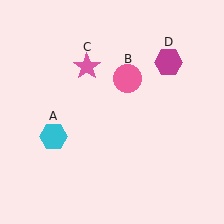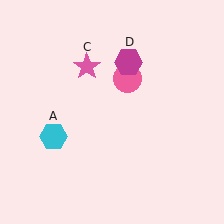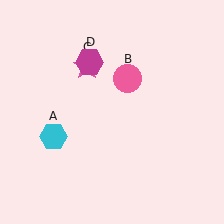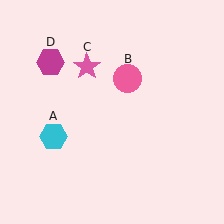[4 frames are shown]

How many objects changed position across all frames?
1 object changed position: magenta hexagon (object D).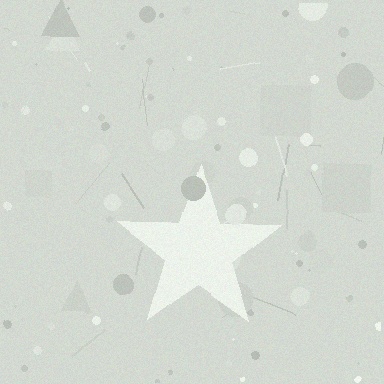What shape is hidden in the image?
A star is hidden in the image.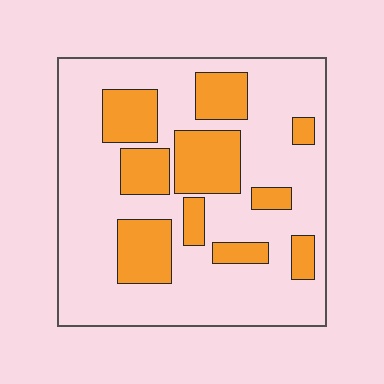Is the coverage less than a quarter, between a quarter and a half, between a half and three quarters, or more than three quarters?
Between a quarter and a half.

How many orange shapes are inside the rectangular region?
10.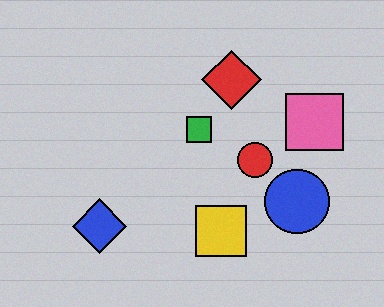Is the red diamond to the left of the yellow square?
No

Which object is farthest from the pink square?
The blue diamond is farthest from the pink square.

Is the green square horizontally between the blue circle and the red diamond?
No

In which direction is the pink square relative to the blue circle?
The pink square is above the blue circle.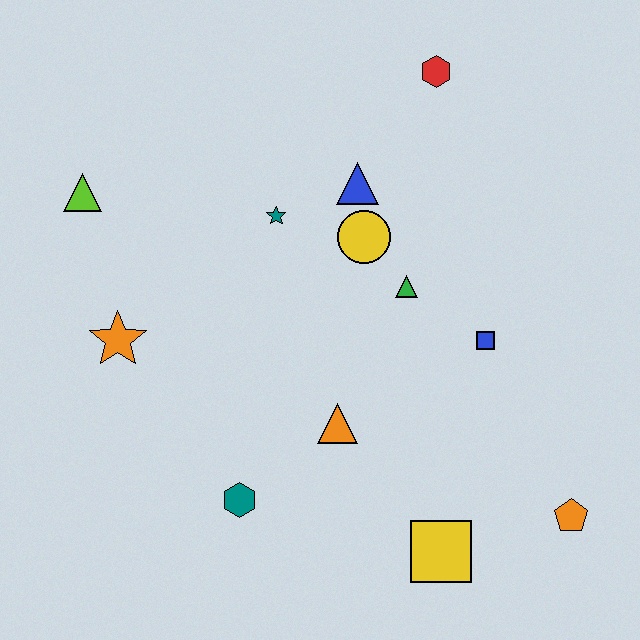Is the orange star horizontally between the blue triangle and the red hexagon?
No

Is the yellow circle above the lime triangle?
No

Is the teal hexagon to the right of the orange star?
Yes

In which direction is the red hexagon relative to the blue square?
The red hexagon is above the blue square.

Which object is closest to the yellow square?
The orange pentagon is closest to the yellow square.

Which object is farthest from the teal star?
The orange pentagon is farthest from the teal star.